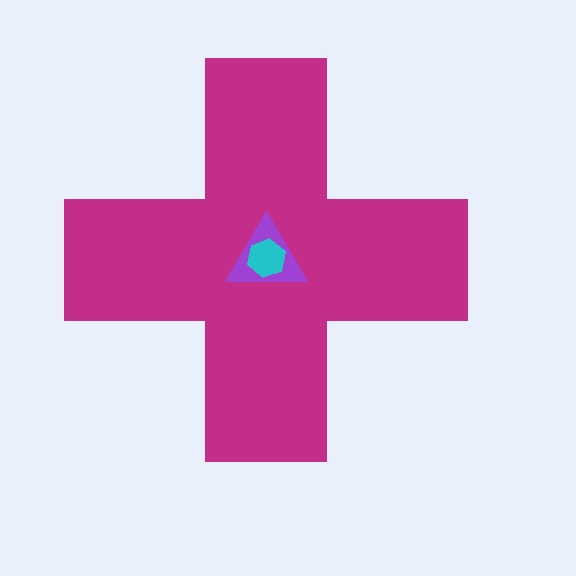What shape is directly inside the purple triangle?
The cyan hexagon.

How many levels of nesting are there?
3.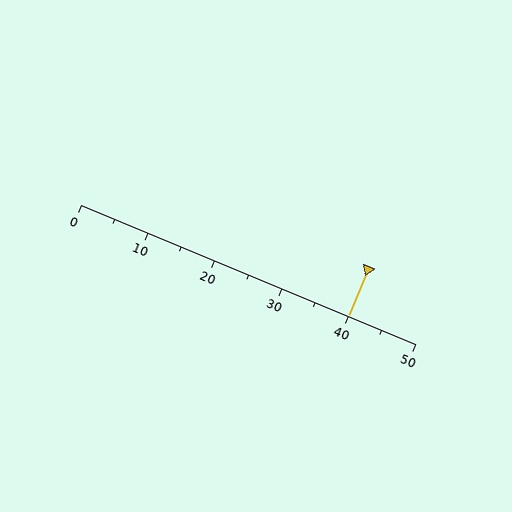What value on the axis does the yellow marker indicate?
The marker indicates approximately 40.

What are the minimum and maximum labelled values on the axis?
The axis runs from 0 to 50.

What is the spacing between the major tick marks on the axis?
The major ticks are spaced 10 apart.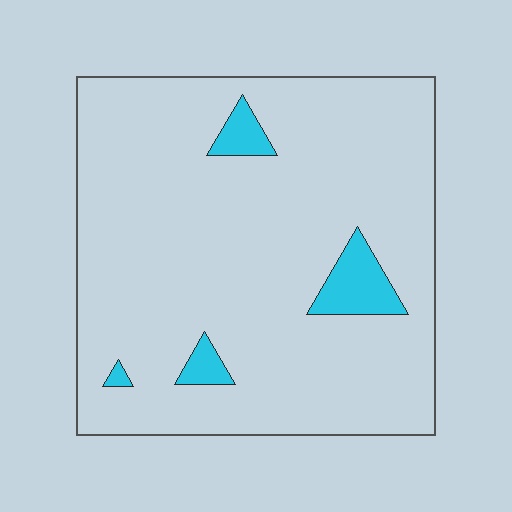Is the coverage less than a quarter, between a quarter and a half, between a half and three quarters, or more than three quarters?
Less than a quarter.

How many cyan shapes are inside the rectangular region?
4.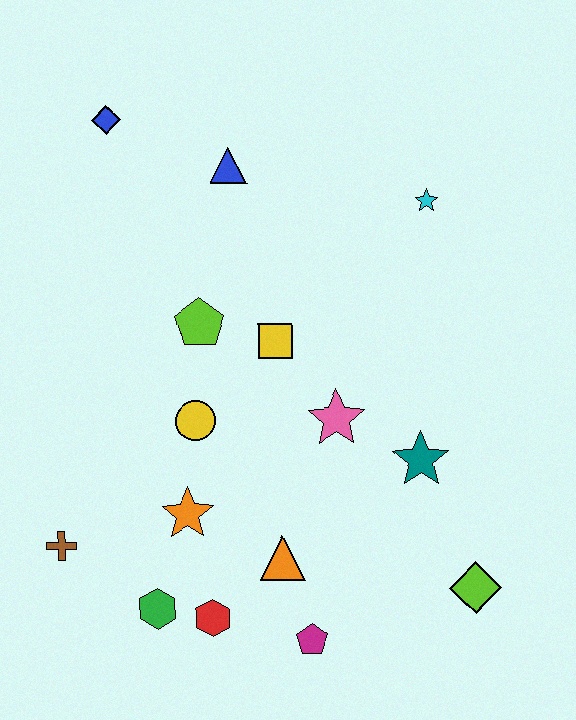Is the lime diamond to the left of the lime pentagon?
No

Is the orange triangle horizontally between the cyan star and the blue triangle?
Yes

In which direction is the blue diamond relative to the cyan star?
The blue diamond is to the left of the cyan star.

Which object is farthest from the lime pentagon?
The lime diamond is farthest from the lime pentagon.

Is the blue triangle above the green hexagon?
Yes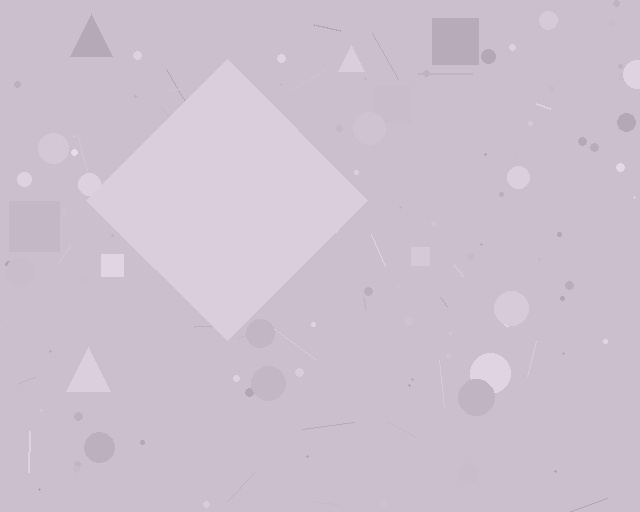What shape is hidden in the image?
A diamond is hidden in the image.